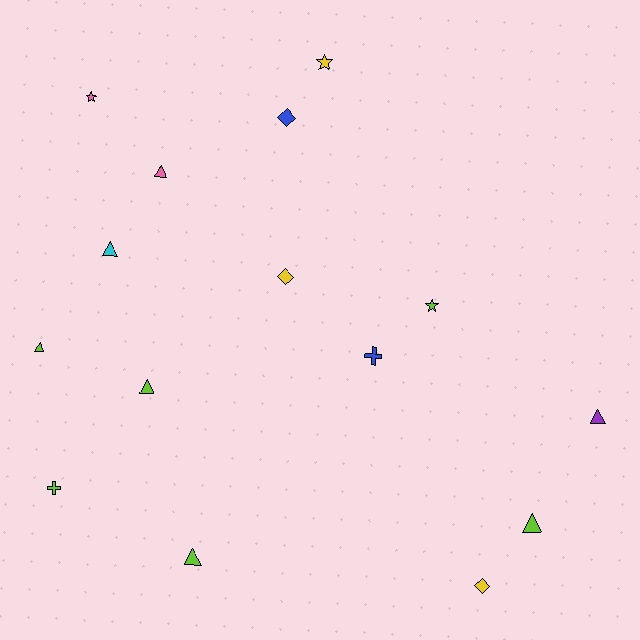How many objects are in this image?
There are 15 objects.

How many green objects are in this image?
There are no green objects.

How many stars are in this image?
There are 3 stars.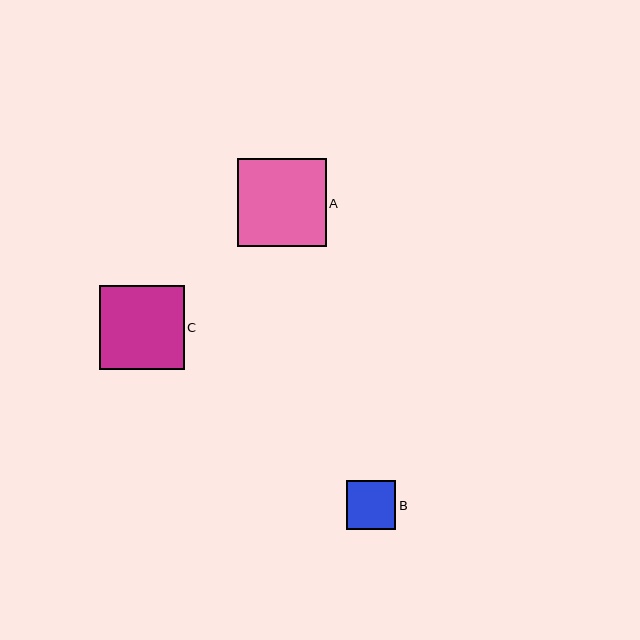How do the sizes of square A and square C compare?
Square A and square C are approximately the same size.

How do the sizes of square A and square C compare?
Square A and square C are approximately the same size.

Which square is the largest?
Square A is the largest with a size of approximately 88 pixels.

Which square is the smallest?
Square B is the smallest with a size of approximately 49 pixels.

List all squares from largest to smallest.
From largest to smallest: A, C, B.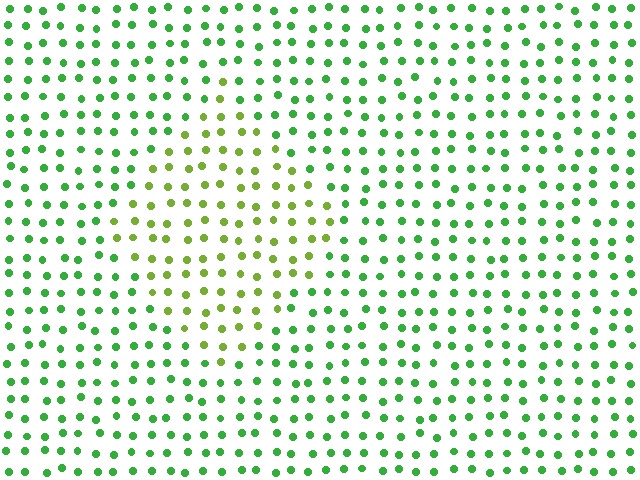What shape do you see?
I see a diamond.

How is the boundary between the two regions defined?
The boundary is defined purely by a slight shift in hue (about 35 degrees). Spacing, size, and orientation are identical on both sides.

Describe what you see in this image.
The image is filled with small green elements in a uniform arrangement. A diamond-shaped region is visible where the elements are tinted to a slightly different hue, forming a subtle color boundary.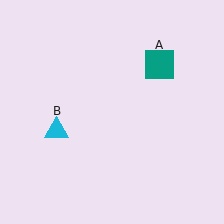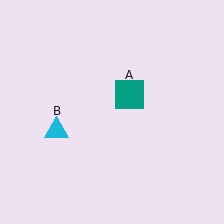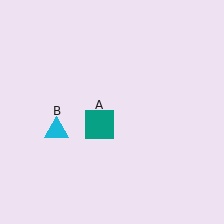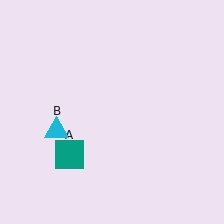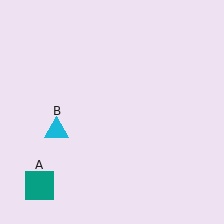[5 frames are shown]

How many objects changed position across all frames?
1 object changed position: teal square (object A).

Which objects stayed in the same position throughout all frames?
Cyan triangle (object B) remained stationary.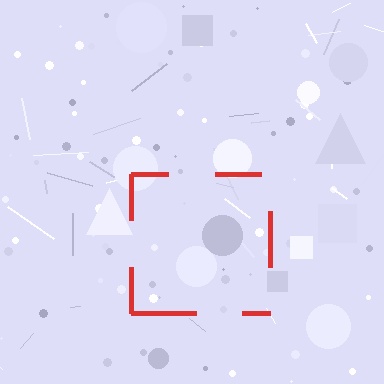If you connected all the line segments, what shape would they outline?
They would outline a square.